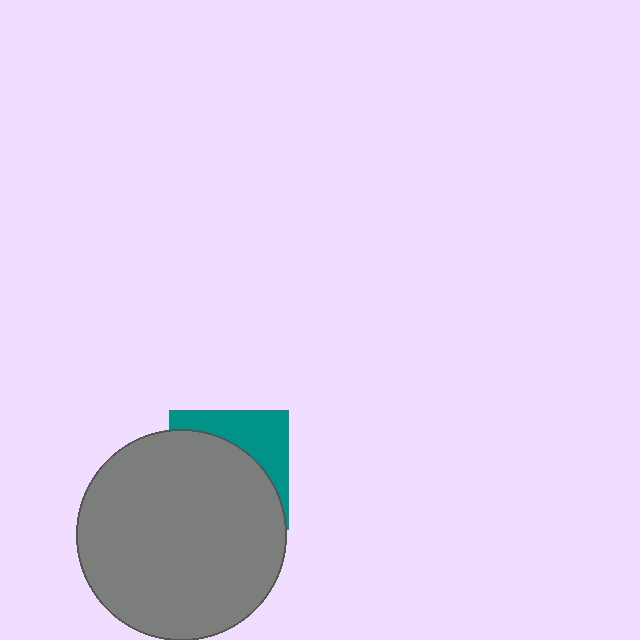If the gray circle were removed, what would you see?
You would see the complete teal square.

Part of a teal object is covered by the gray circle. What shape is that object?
It is a square.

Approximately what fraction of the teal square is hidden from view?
Roughly 65% of the teal square is hidden behind the gray circle.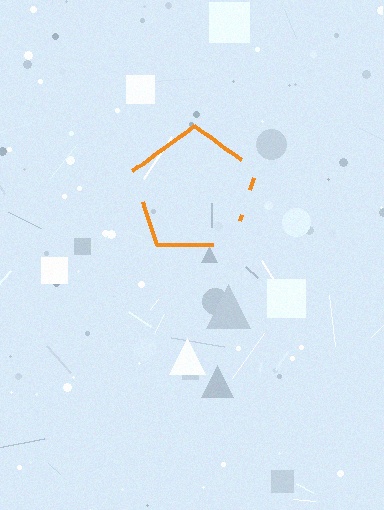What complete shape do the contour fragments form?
The contour fragments form a pentagon.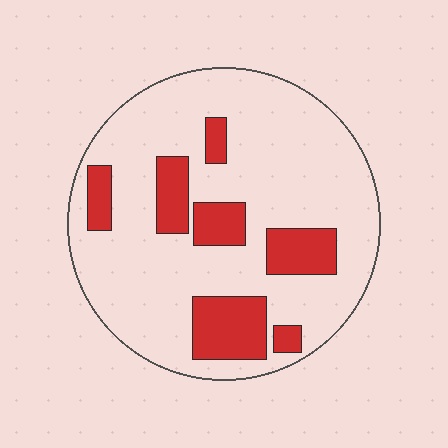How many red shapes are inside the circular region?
7.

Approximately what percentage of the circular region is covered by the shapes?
Approximately 20%.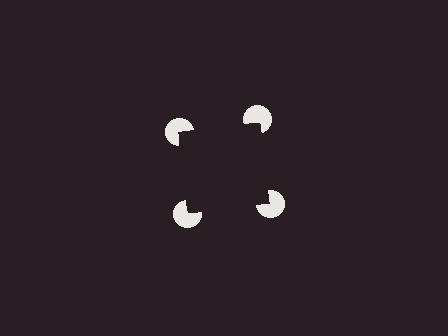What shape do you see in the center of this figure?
An illusory square — its edges are inferred from the aligned wedge cuts in the pac-man discs, not physically drawn.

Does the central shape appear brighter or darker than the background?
It typically appears slightly darker than the background, even though no actual brightness change is drawn.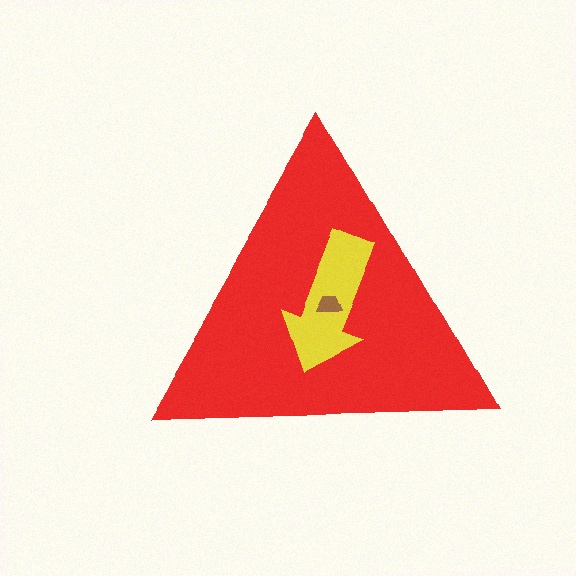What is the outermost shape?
The red triangle.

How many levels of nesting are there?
3.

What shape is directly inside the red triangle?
The yellow arrow.